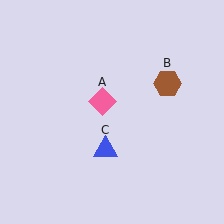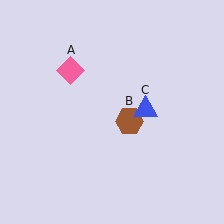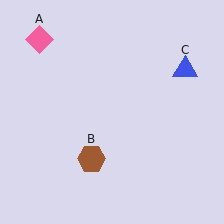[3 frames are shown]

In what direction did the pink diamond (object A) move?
The pink diamond (object A) moved up and to the left.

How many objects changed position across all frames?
3 objects changed position: pink diamond (object A), brown hexagon (object B), blue triangle (object C).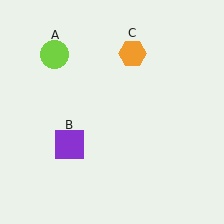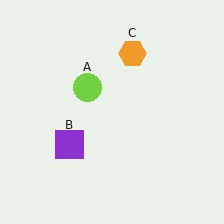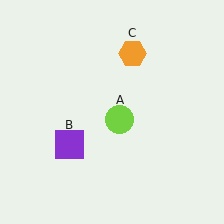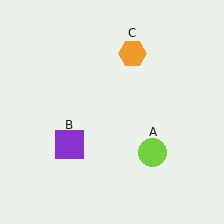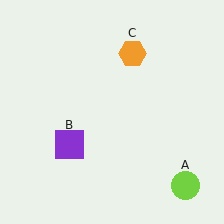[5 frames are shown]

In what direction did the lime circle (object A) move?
The lime circle (object A) moved down and to the right.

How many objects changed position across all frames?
1 object changed position: lime circle (object A).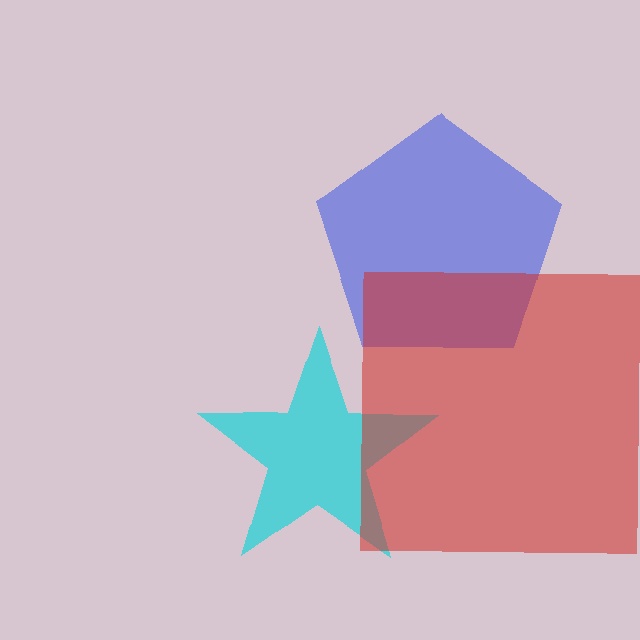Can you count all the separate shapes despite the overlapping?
Yes, there are 3 separate shapes.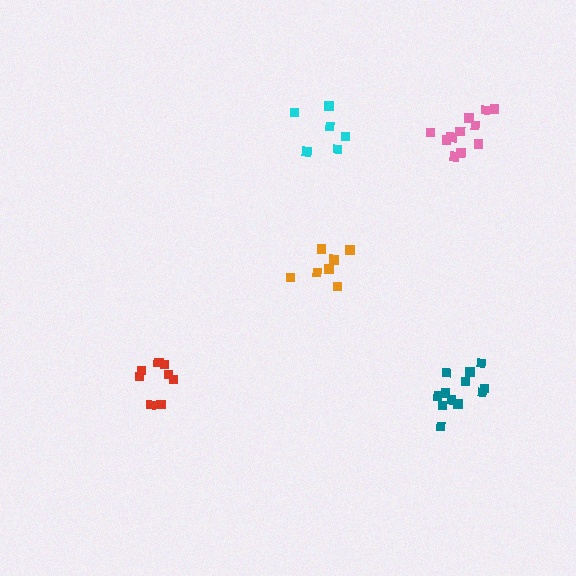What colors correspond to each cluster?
The clusters are colored: teal, red, cyan, pink, orange.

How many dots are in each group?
Group 1: 12 dots, Group 2: 8 dots, Group 3: 6 dots, Group 4: 12 dots, Group 5: 7 dots (45 total).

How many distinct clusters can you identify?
There are 5 distinct clusters.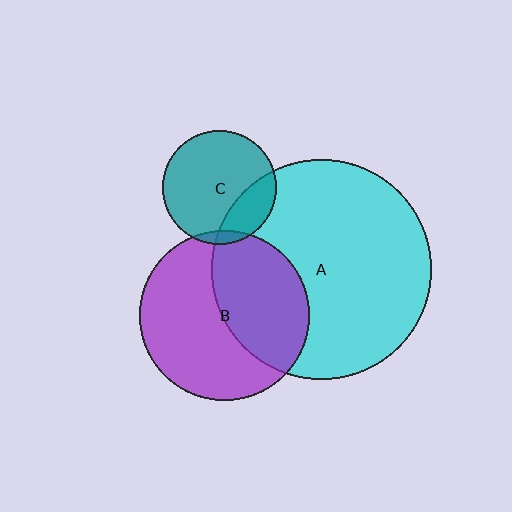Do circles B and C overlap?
Yes.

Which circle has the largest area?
Circle A (cyan).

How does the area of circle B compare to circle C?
Approximately 2.2 times.